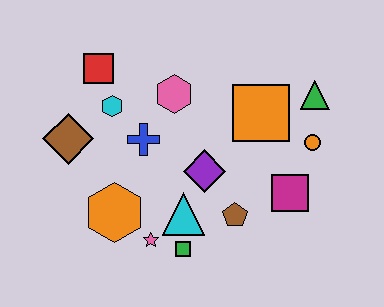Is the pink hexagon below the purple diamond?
No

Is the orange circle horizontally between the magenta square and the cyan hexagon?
No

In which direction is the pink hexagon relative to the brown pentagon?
The pink hexagon is above the brown pentagon.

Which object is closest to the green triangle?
The orange circle is closest to the green triangle.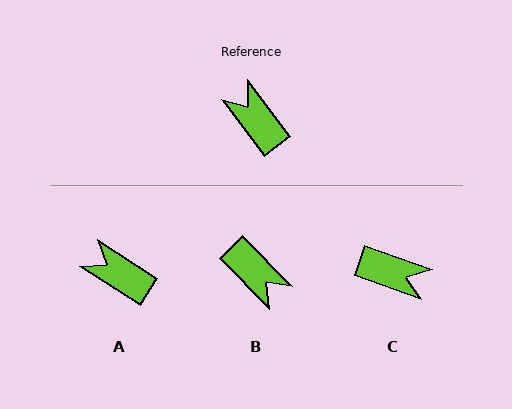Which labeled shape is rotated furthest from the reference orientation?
B, about 173 degrees away.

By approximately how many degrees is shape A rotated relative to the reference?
Approximately 20 degrees counter-clockwise.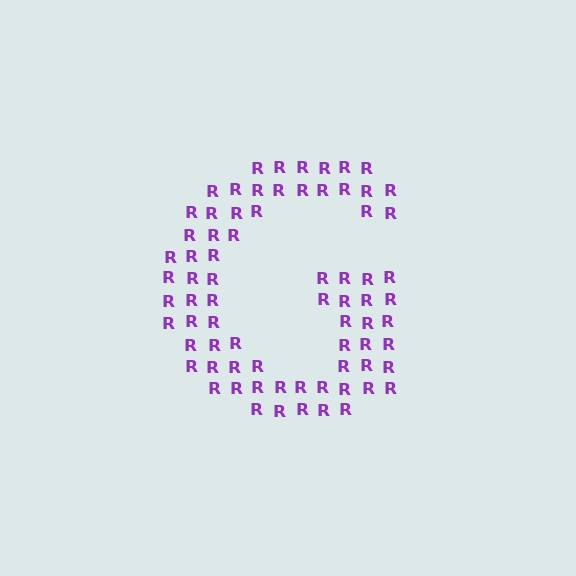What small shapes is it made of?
It is made of small letter R's.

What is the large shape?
The large shape is the letter G.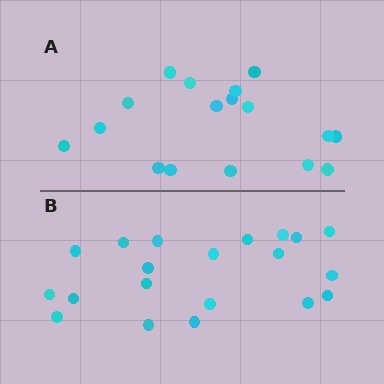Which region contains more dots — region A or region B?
Region B (the bottom region) has more dots.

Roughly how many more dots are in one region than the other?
Region B has just a few more — roughly 2 or 3 more dots than region A.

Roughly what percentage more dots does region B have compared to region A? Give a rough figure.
About 20% more.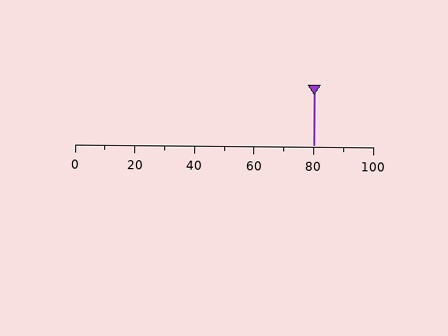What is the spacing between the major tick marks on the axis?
The major ticks are spaced 20 apart.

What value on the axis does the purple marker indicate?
The marker indicates approximately 80.